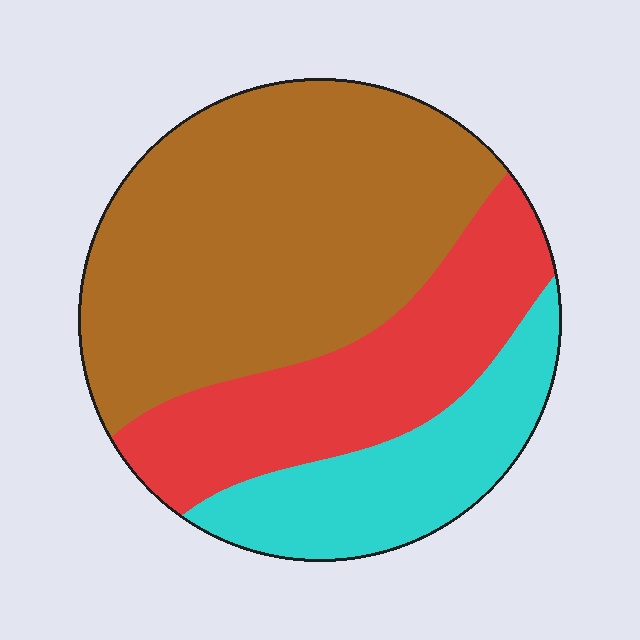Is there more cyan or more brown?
Brown.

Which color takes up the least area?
Cyan, at roughly 20%.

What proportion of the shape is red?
Red takes up about one quarter (1/4) of the shape.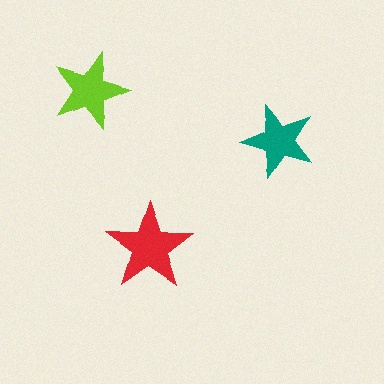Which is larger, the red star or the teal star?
The red one.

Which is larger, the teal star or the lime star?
The lime one.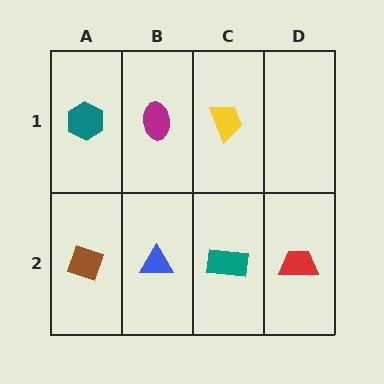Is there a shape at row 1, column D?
No, that cell is empty.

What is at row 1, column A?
A teal hexagon.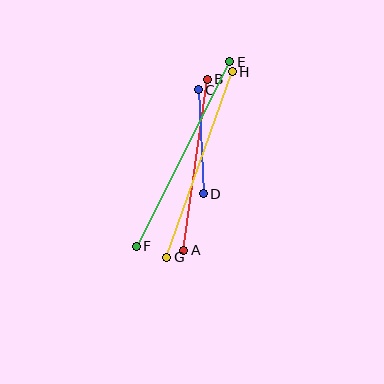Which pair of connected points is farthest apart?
Points E and F are farthest apart.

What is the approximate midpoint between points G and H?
The midpoint is at approximately (200, 164) pixels.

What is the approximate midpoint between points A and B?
The midpoint is at approximately (195, 165) pixels.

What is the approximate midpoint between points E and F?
The midpoint is at approximately (183, 154) pixels.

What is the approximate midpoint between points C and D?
The midpoint is at approximately (201, 142) pixels.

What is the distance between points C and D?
The distance is approximately 104 pixels.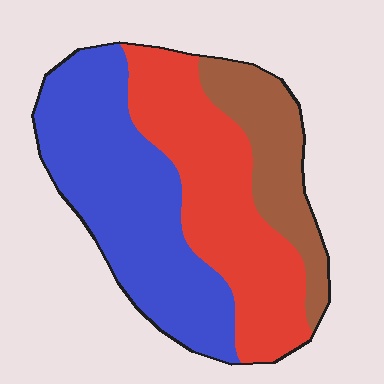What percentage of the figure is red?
Red covers 37% of the figure.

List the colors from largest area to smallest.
From largest to smallest: blue, red, brown.